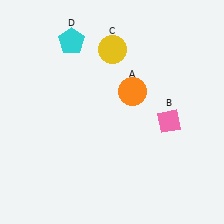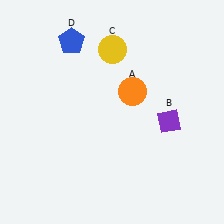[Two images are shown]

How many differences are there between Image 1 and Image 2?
There are 2 differences between the two images.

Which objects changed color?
B changed from pink to purple. D changed from cyan to blue.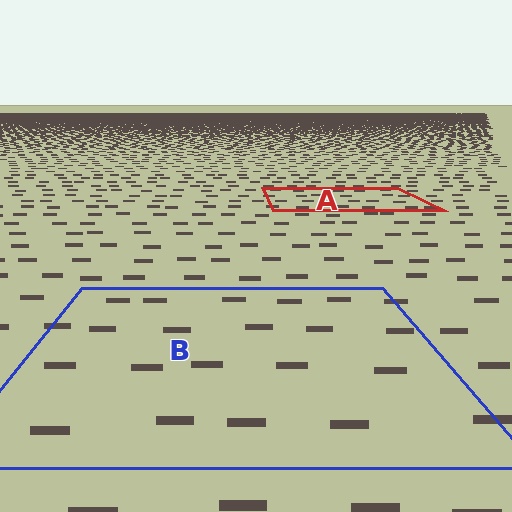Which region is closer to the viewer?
Region B is closer. The texture elements there are larger and more spread out.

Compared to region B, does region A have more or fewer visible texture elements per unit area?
Region A has more texture elements per unit area — they are packed more densely because it is farther away.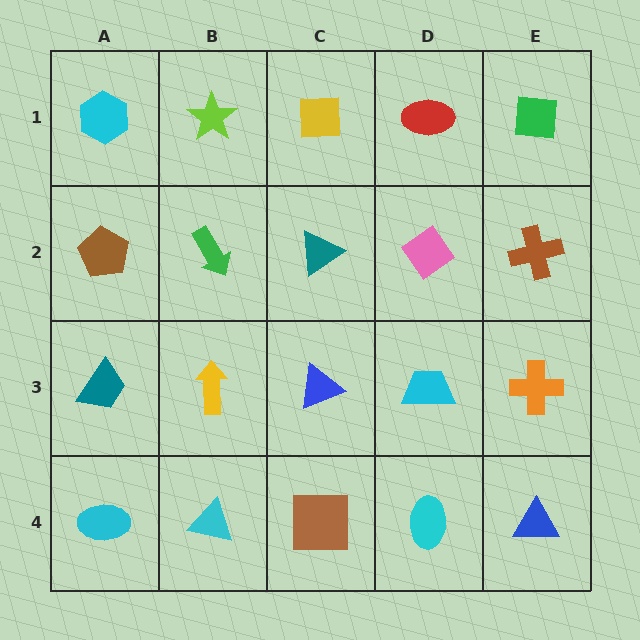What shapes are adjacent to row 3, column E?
A brown cross (row 2, column E), a blue triangle (row 4, column E), a cyan trapezoid (row 3, column D).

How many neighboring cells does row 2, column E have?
3.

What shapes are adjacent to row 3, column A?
A brown pentagon (row 2, column A), a cyan ellipse (row 4, column A), a yellow arrow (row 3, column B).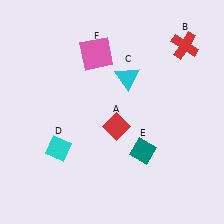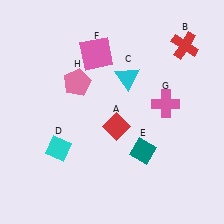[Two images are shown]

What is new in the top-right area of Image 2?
A pink cross (G) was added in the top-right area of Image 2.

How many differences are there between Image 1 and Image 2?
There are 2 differences between the two images.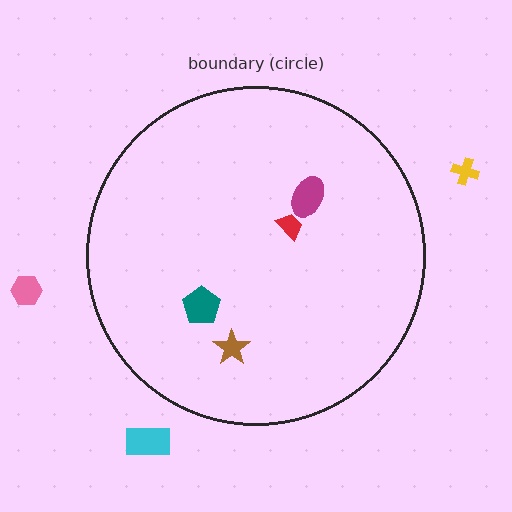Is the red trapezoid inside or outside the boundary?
Inside.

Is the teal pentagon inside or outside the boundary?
Inside.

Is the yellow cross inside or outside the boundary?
Outside.